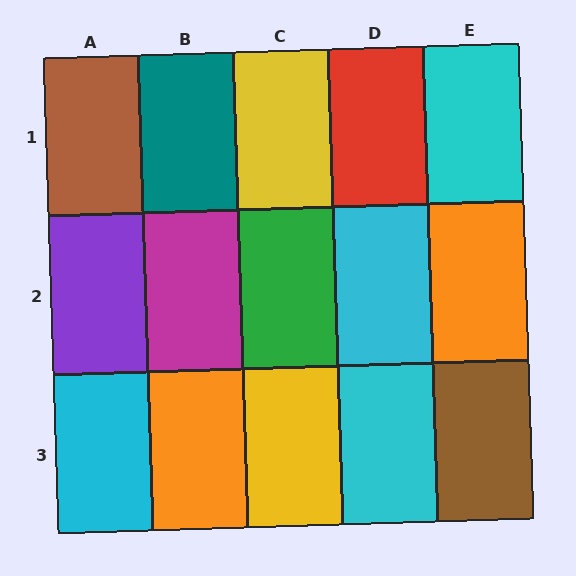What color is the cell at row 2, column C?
Green.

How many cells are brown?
2 cells are brown.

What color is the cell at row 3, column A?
Cyan.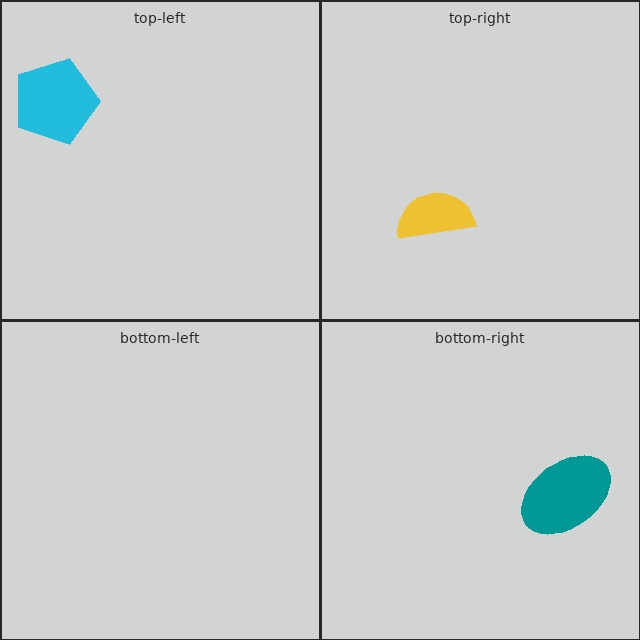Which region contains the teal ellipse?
The bottom-right region.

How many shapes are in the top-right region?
1.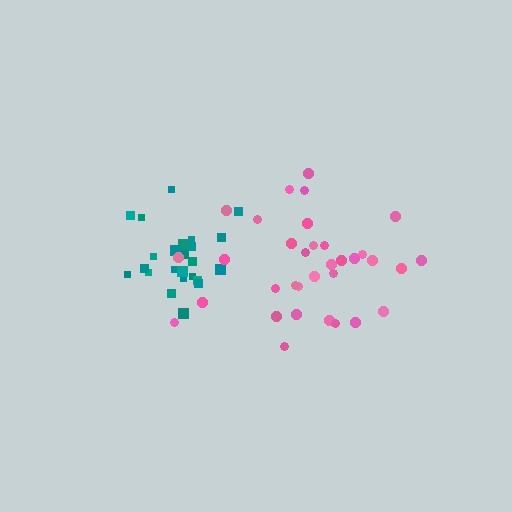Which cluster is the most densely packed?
Teal.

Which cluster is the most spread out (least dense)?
Pink.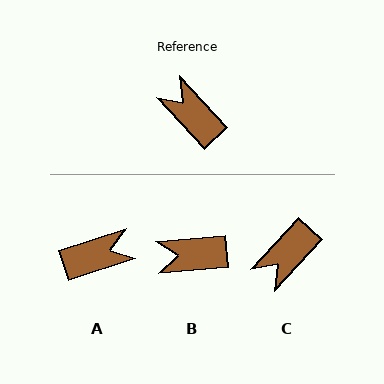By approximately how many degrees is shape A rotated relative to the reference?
Approximately 115 degrees clockwise.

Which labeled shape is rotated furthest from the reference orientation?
A, about 115 degrees away.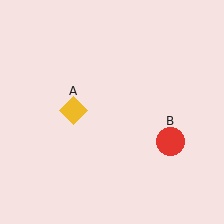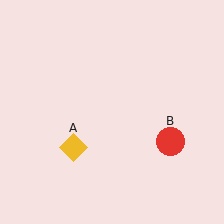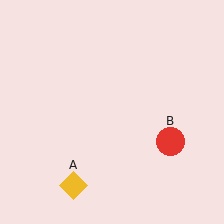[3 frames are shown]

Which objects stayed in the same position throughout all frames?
Red circle (object B) remained stationary.